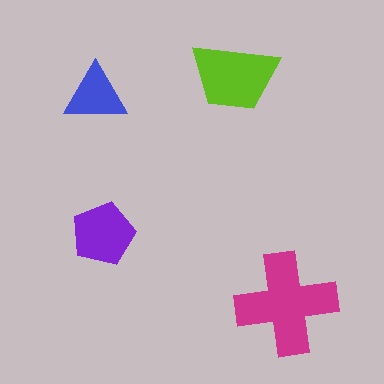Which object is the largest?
The magenta cross.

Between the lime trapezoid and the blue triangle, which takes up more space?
The lime trapezoid.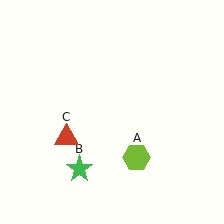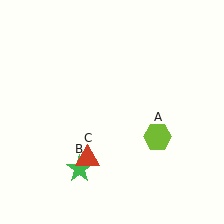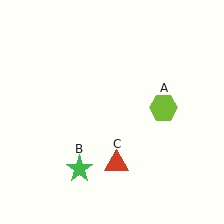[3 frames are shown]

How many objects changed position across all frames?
2 objects changed position: lime hexagon (object A), red triangle (object C).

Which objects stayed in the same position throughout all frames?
Green star (object B) remained stationary.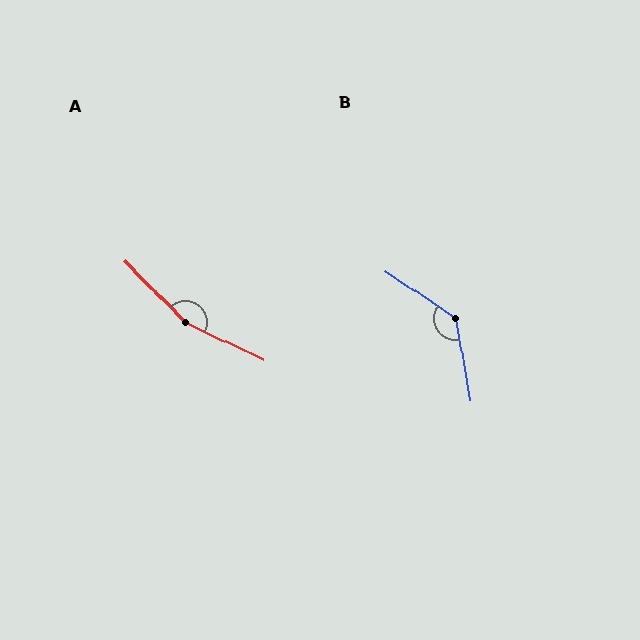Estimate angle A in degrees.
Approximately 160 degrees.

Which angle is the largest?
A, at approximately 160 degrees.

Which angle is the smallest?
B, at approximately 134 degrees.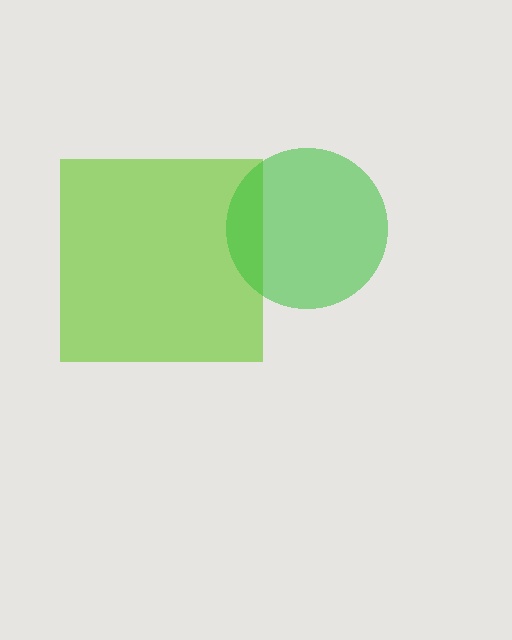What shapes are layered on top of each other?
The layered shapes are: a lime square, a green circle.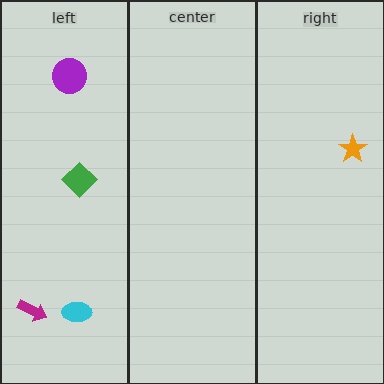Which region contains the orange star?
The right region.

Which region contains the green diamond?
The left region.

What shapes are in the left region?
The purple circle, the cyan ellipse, the green diamond, the magenta arrow.